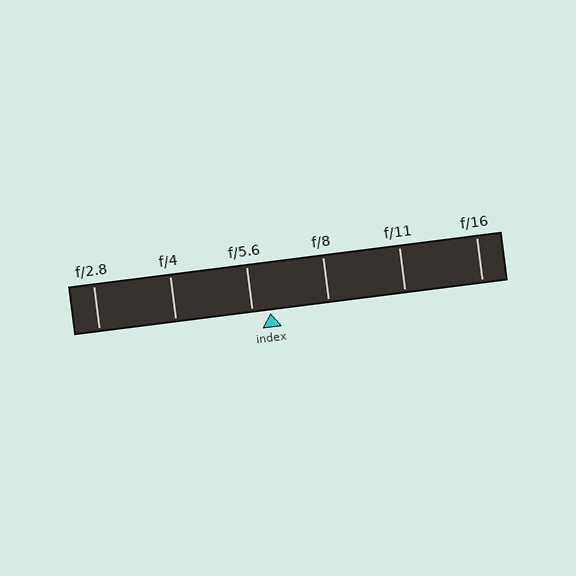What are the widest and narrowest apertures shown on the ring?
The widest aperture shown is f/2.8 and the narrowest is f/16.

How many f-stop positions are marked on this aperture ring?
There are 6 f-stop positions marked.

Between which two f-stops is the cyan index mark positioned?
The index mark is between f/5.6 and f/8.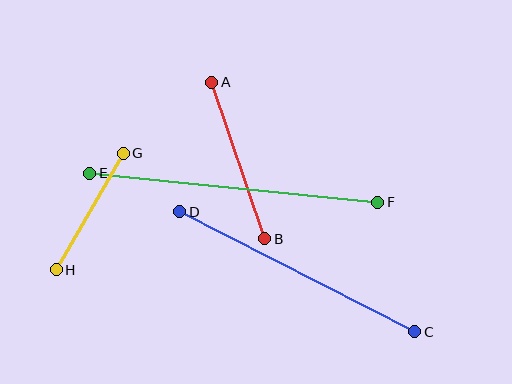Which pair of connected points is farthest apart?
Points E and F are farthest apart.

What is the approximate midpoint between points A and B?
The midpoint is at approximately (238, 161) pixels.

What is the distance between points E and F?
The distance is approximately 290 pixels.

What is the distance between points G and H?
The distance is approximately 134 pixels.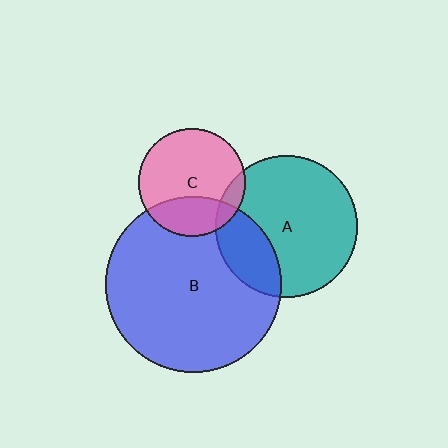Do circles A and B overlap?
Yes.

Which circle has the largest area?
Circle B (blue).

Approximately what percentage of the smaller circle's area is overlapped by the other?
Approximately 25%.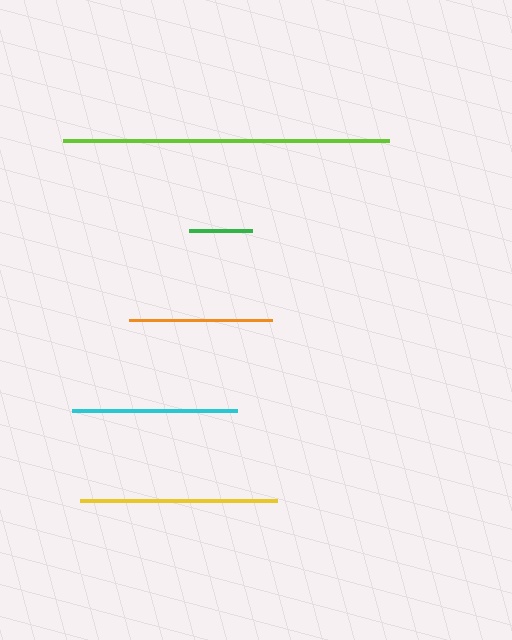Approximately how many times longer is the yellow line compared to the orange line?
The yellow line is approximately 1.4 times the length of the orange line.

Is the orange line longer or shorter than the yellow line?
The yellow line is longer than the orange line.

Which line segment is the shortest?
The green line is the shortest at approximately 63 pixels.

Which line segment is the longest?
The lime line is the longest at approximately 326 pixels.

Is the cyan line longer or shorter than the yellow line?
The yellow line is longer than the cyan line.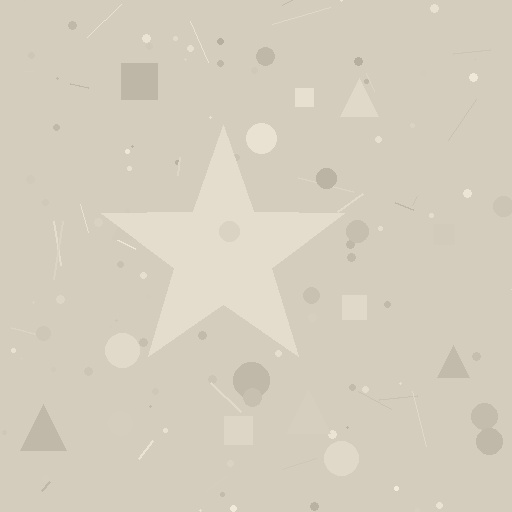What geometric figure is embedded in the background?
A star is embedded in the background.